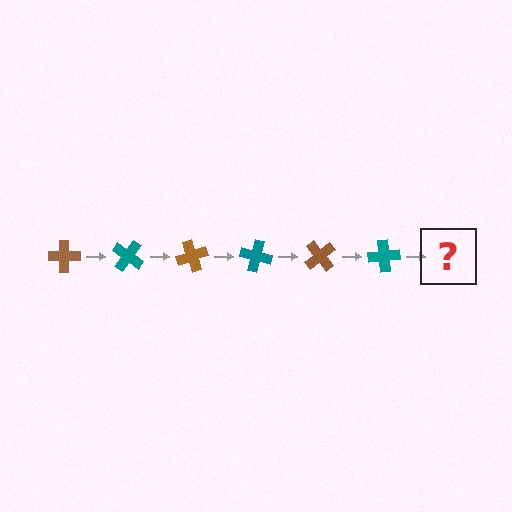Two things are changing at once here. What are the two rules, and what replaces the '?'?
The two rules are that it rotates 35 degrees each step and the color cycles through brown and teal. The '?' should be a brown cross, rotated 210 degrees from the start.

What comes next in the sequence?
The next element should be a brown cross, rotated 210 degrees from the start.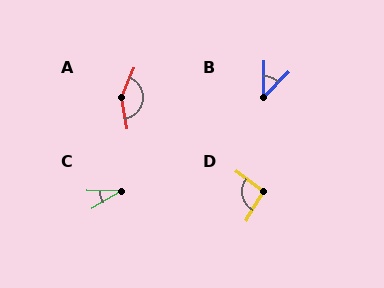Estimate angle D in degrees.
Approximately 97 degrees.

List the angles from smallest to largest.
C (33°), B (45°), D (97°), A (148°).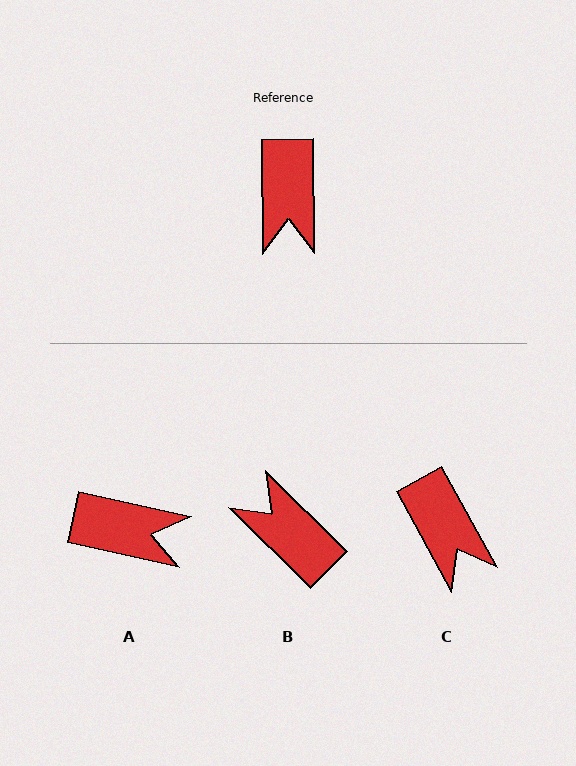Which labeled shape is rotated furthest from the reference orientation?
B, about 135 degrees away.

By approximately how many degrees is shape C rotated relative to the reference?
Approximately 28 degrees counter-clockwise.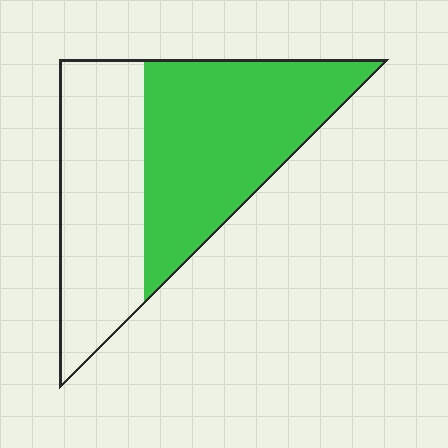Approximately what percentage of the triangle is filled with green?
Approximately 55%.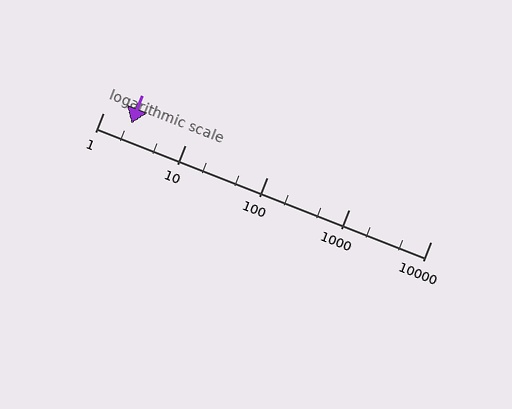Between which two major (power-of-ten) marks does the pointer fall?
The pointer is between 1 and 10.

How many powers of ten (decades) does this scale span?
The scale spans 4 decades, from 1 to 10000.